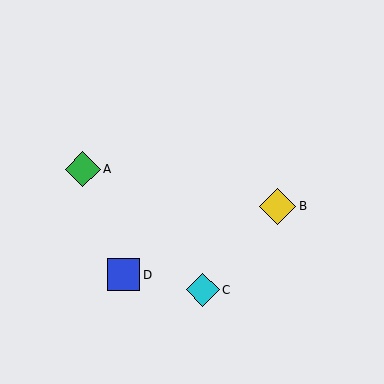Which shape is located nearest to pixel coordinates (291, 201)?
The yellow diamond (labeled B) at (278, 206) is nearest to that location.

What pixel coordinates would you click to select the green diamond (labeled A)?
Click at (83, 169) to select the green diamond A.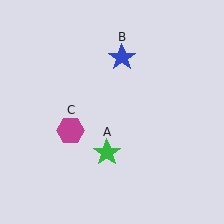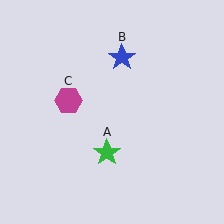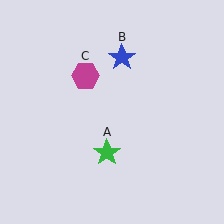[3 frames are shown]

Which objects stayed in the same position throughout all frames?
Green star (object A) and blue star (object B) remained stationary.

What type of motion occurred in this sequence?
The magenta hexagon (object C) rotated clockwise around the center of the scene.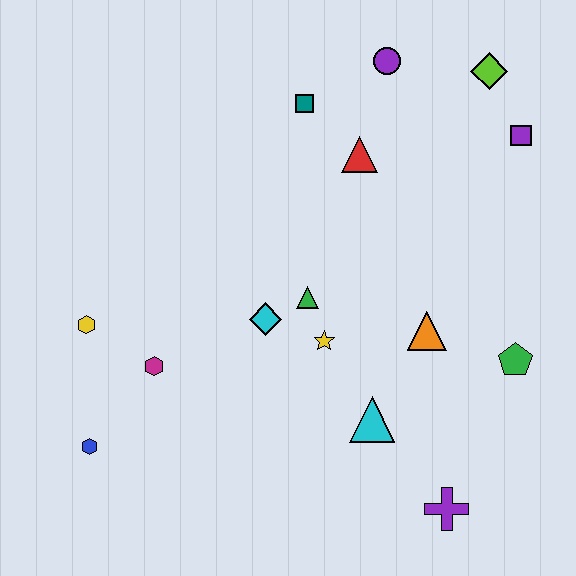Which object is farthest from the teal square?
The purple cross is farthest from the teal square.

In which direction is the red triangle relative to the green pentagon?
The red triangle is above the green pentagon.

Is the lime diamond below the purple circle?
Yes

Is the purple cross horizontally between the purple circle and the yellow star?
No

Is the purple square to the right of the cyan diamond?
Yes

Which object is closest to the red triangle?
The teal square is closest to the red triangle.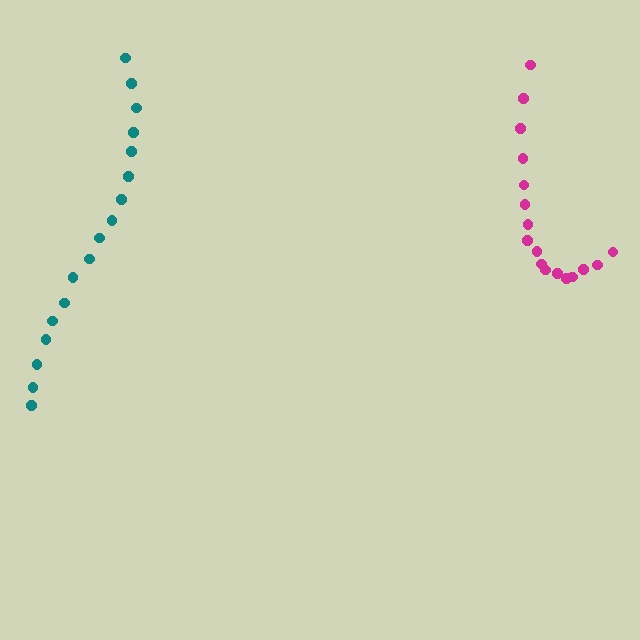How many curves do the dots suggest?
There are 2 distinct paths.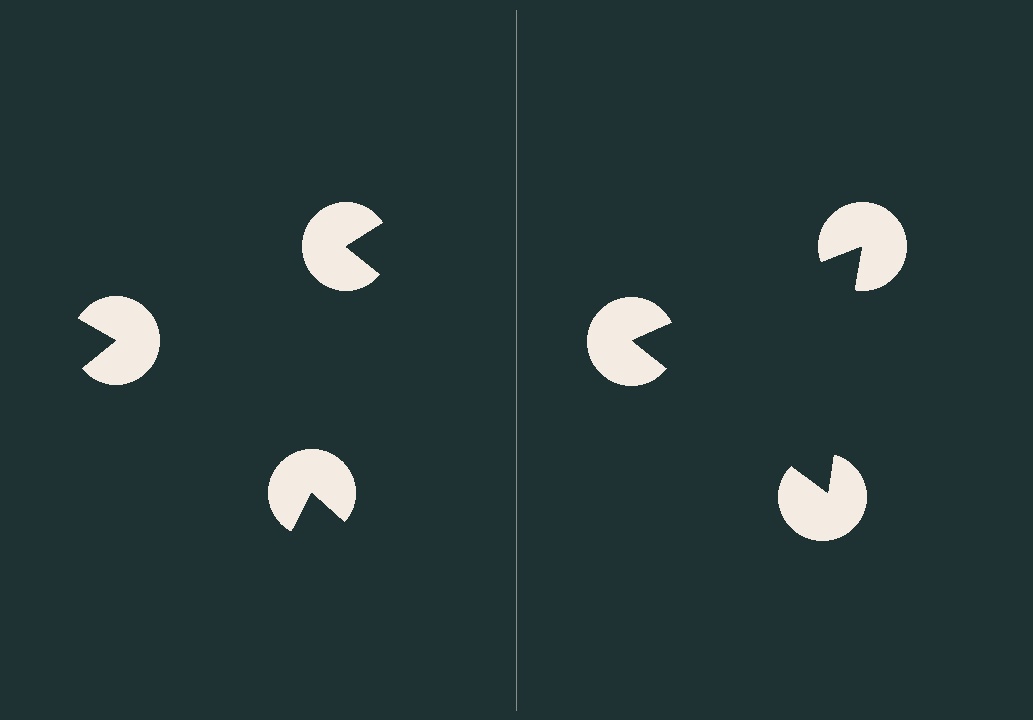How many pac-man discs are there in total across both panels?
6 — 3 on each side.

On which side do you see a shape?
An illusory triangle appears on the right side. On the left side the wedge cuts are rotated, so no coherent shape forms.